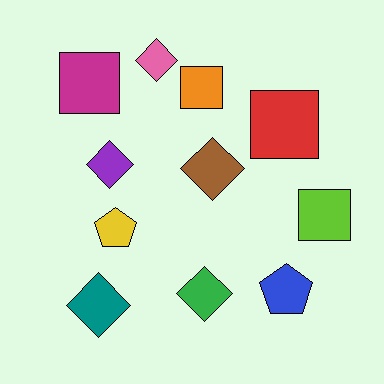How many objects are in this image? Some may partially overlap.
There are 11 objects.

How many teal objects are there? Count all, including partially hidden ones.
There is 1 teal object.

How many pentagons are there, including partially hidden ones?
There are 2 pentagons.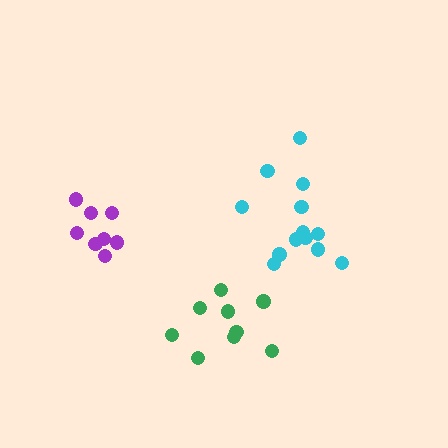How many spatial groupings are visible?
There are 3 spatial groupings.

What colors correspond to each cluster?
The clusters are colored: purple, cyan, green.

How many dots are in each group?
Group 1: 8 dots, Group 2: 13 dots, Group 3: 9 dots (30 total).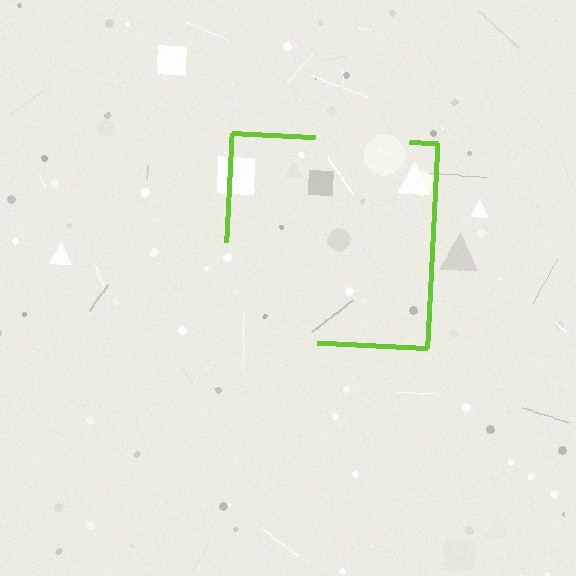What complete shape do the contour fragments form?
The contour fragments form a square.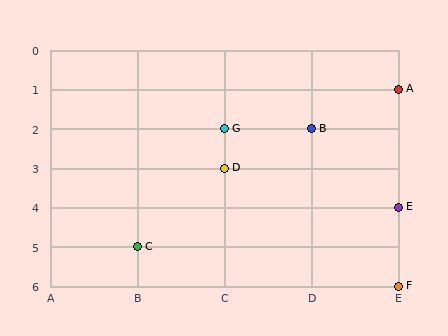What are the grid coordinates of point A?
Point A is at grid coordinates (E, 1).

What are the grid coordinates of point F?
Point F is at grid coordinates (E, 6).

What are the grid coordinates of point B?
Point B is at grid coordinates (D, 2).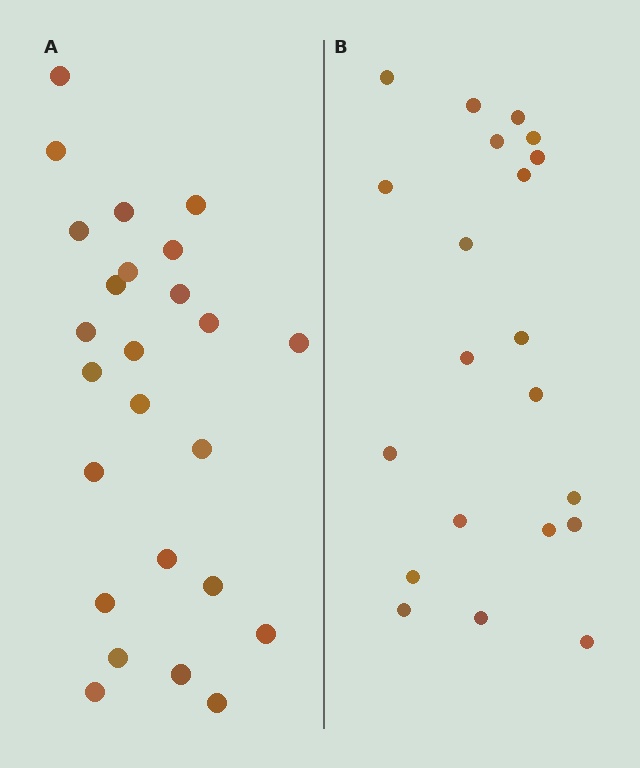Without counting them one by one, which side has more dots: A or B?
Region A (the left region) has more dots.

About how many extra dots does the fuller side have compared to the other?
Region A has about 4 more dots than region B.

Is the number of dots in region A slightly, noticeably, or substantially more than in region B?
Region A has only slightly more — the two regions are fairly close. The ratio is roughly 1.2 to 1.